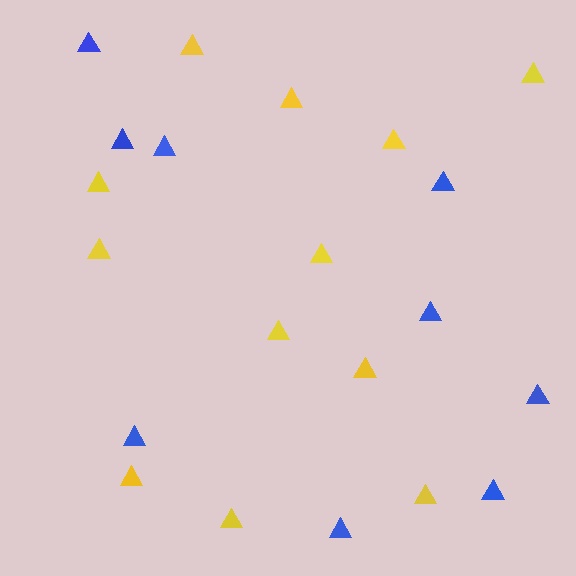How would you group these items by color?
There are 2 groups: one group of blue triangles (9) and one group of yellow triangles (12).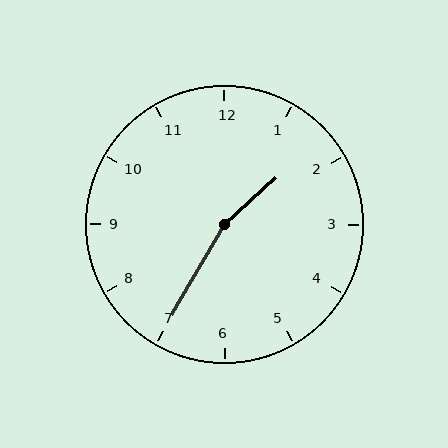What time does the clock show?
1:35.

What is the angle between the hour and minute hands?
Approximately 162 degrees.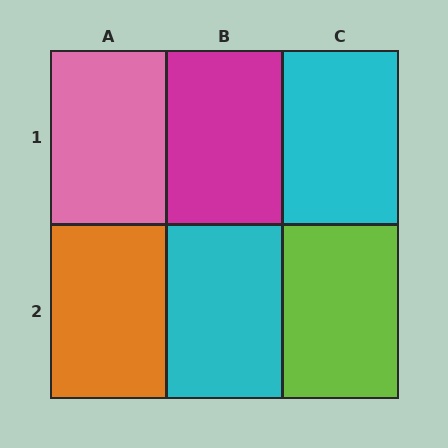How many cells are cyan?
2 cells are cyan.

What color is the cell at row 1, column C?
Cyan.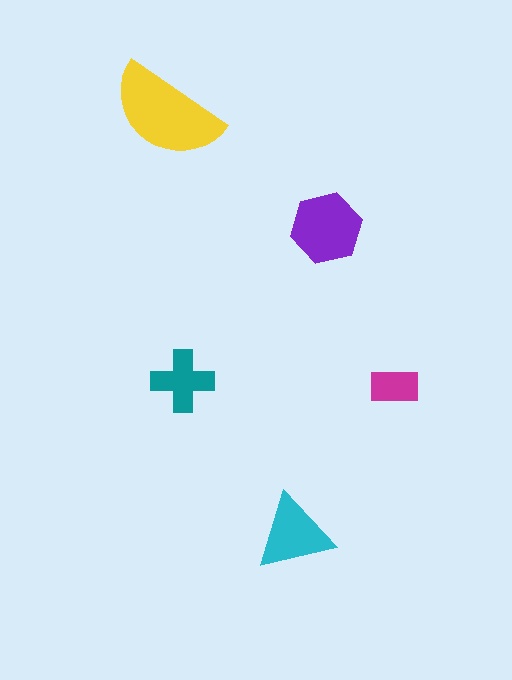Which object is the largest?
The yellow semicircle.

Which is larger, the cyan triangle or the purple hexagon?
The purple hexagon.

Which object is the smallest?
The magenta rectangle.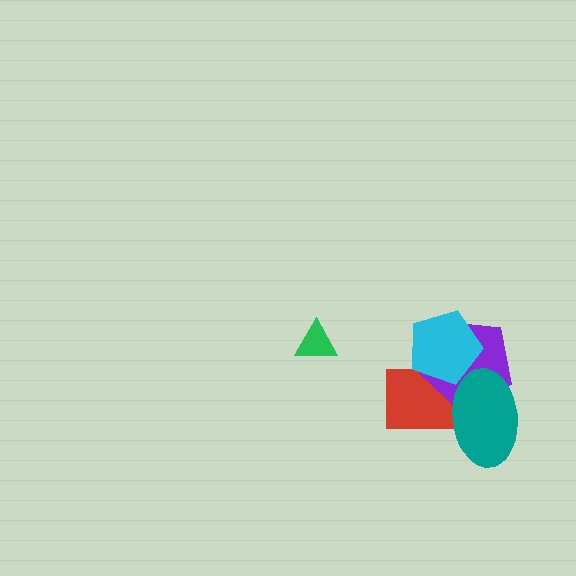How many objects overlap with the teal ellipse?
2 objects overlap with the teal ellipse.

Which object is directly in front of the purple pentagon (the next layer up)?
The cyan pentagon is directly in front of the purple pentagon.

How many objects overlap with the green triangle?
0 objects overlap with the green triangle.